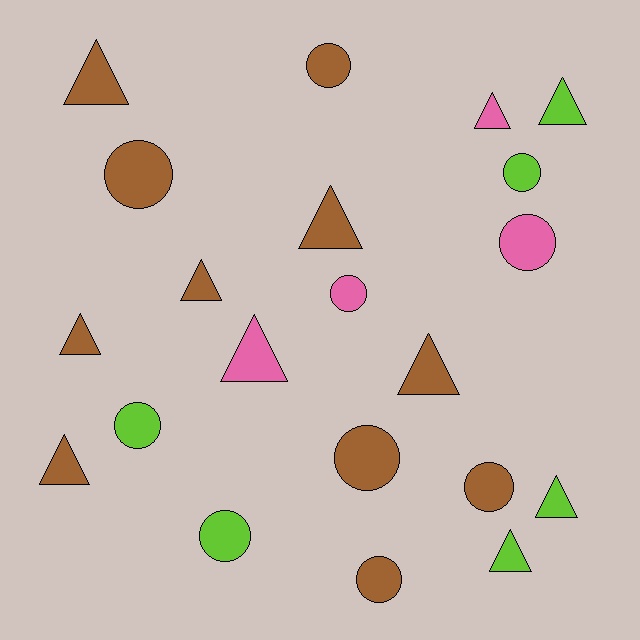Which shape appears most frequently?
Triangle, with 11 objects.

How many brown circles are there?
There are 5 brown circles.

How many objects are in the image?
There are 21 objects.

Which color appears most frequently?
Brown, with 11 objects.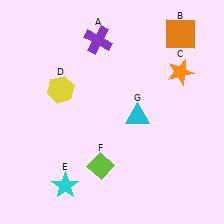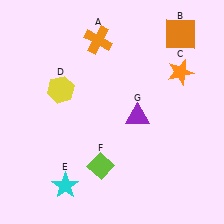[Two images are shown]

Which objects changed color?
A changed from purple to orange. G changed from cyan to purple.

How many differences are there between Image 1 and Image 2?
There are 2 differences between the two images.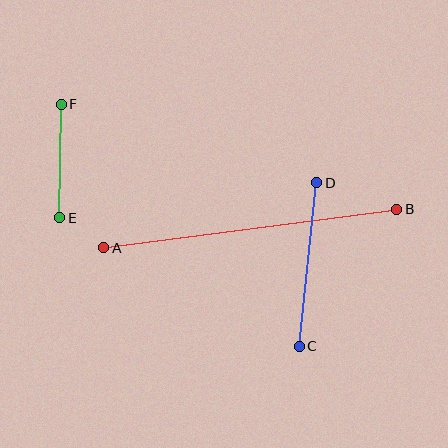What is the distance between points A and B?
The distance is approximately 295 pixels.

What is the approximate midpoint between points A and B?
The midpoint is at approximately (250, 229) pixels.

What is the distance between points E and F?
The distance is approximately 114 pixels.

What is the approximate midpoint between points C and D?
The midpoint is at approximately (308, 264) pixels.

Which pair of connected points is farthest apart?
Points A and B are farthest apart.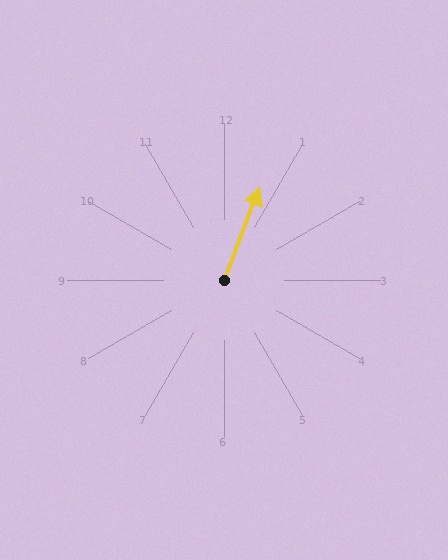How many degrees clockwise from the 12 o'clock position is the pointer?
Approximately 21 degrees.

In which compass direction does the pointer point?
North.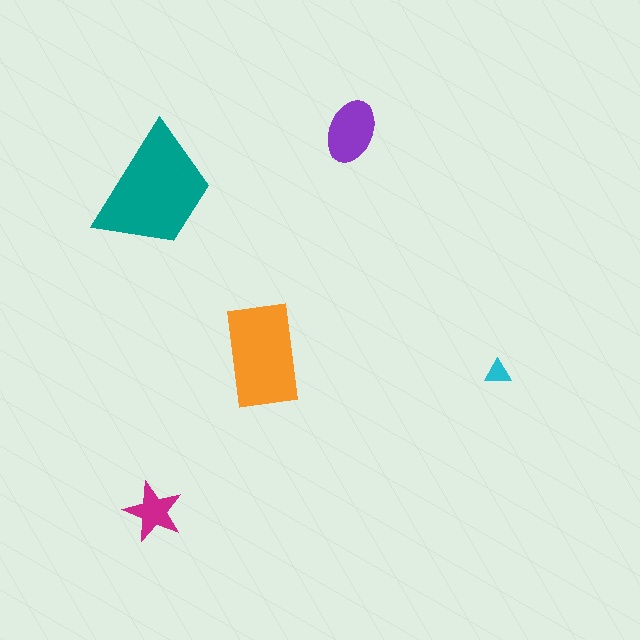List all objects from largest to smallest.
The teal trapezoid, the orange rectangle, the purple ellipse, the magenta star, the cyan triangle.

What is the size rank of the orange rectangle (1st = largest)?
2nd.